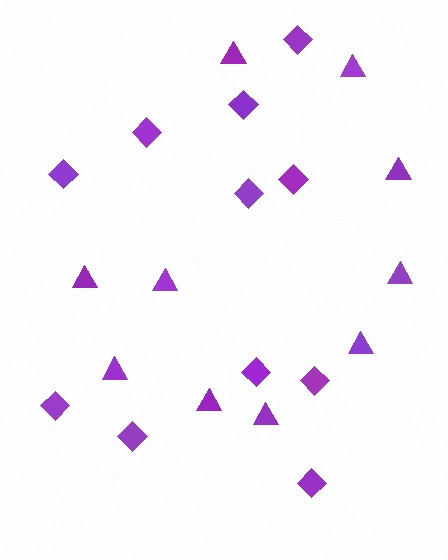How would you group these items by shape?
There are 2 groups: one group of diamonds (11) and one group of triangles (10).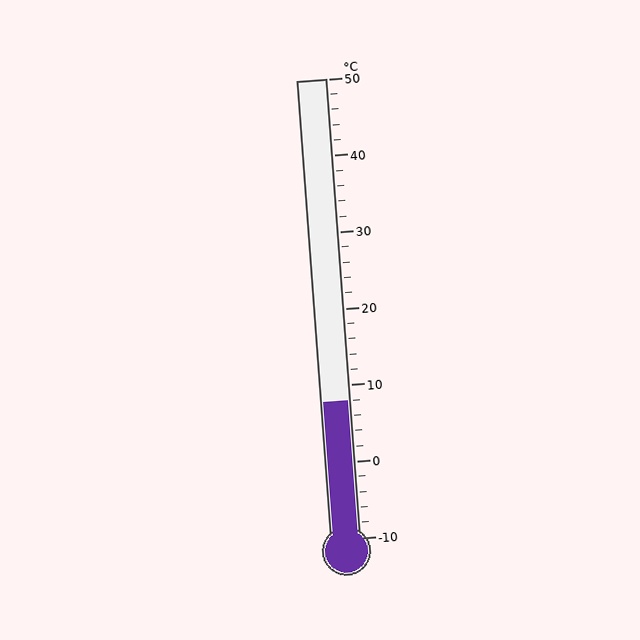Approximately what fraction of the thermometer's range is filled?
The thermometer is filled to approximately 30% of its range.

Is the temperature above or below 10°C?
The temperature is below 10°C.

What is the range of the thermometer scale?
The thermometer scale ranges from -10°C to 50°C.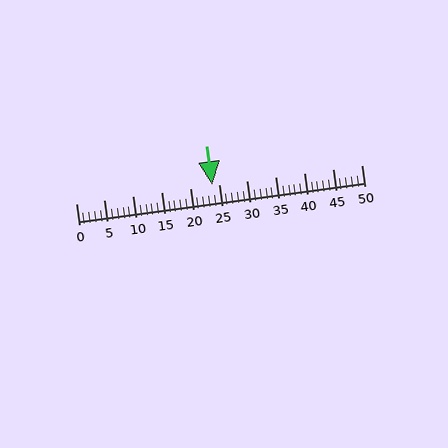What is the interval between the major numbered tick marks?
The major tick marks are spaced 5 units apart.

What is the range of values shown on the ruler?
The ruler shows values from 0 to 50.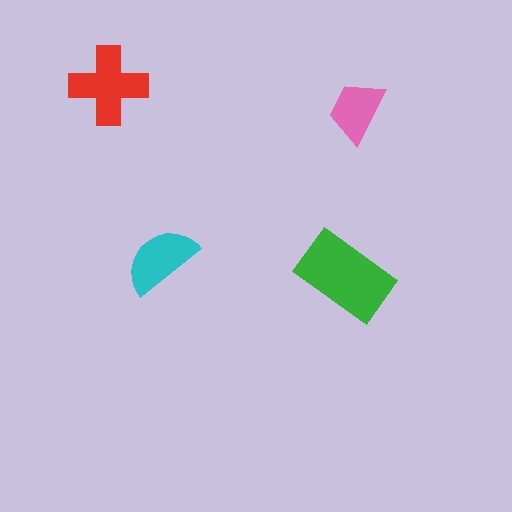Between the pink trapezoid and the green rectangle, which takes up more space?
The green rectangle.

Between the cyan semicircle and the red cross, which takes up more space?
The red cross.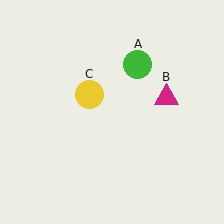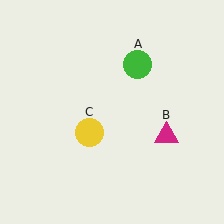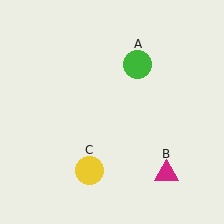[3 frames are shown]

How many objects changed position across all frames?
2 objects changed position: magenta triangle (object B), yellow circle (object C).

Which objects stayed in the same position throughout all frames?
Green circle (object A) remained stationary.